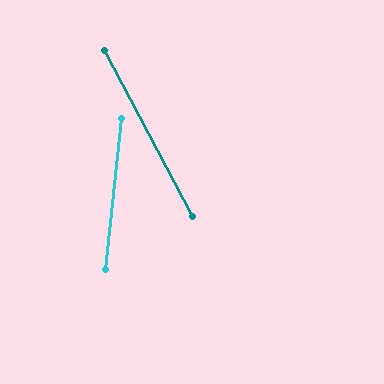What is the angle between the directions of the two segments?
Approximately 34 degrees.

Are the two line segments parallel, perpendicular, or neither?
Neither parallel nor perpendicular — they differ by about 34°.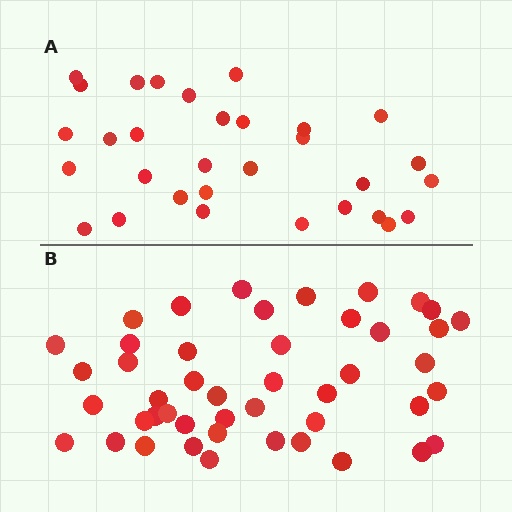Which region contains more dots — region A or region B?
Region B (the bottom region) has more dots.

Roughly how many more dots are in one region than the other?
Region B has approximately 15 more dots than region A.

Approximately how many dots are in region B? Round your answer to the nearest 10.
About 50 dots. (The exact count is 46, which rounds to 50.)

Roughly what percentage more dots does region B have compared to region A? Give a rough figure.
About 50% more.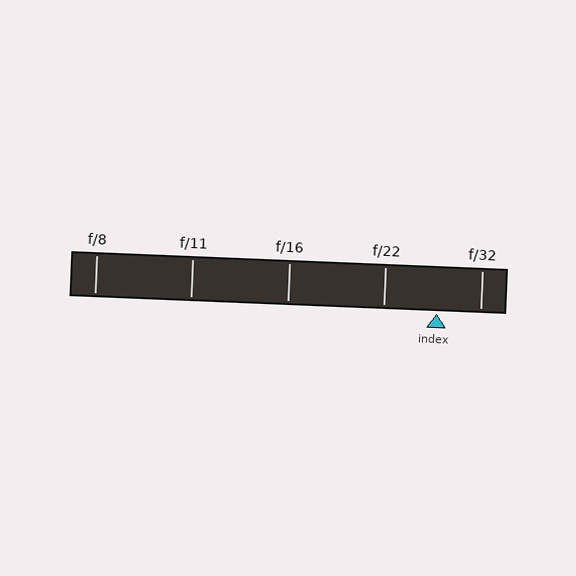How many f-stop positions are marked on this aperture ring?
There are 5 f-stop positions marked.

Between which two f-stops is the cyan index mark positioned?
The index mark is between f/22 and f/32.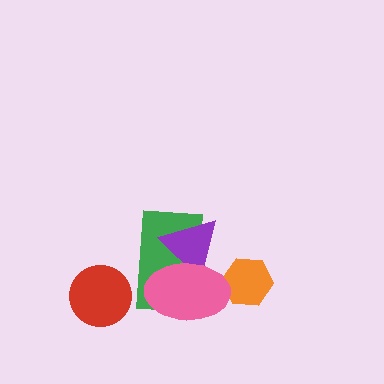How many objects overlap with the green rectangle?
2 objects overlap with the green rectangle.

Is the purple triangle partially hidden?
Yes, it is partially covered by another shape.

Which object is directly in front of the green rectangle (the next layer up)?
The purple triangle is directly in front of the green rectangle.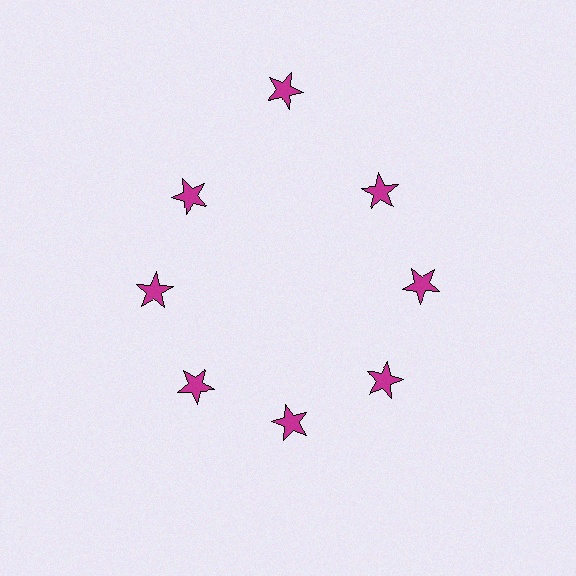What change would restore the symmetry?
The symmetry would be restored by moving it inward, back onto the ring so that all 8 stars sit at equal angles and equal distance from the center.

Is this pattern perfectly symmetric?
No. The 8 magenta stars are arranged in a ring, but one element near the 12 o'clock position is pushed outward from the center, breaking the 8-fold rotational symmetry.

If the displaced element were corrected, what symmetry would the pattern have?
It would have 8-fold rotational symmetry — the pattern would map onto itself every 45 degrees.